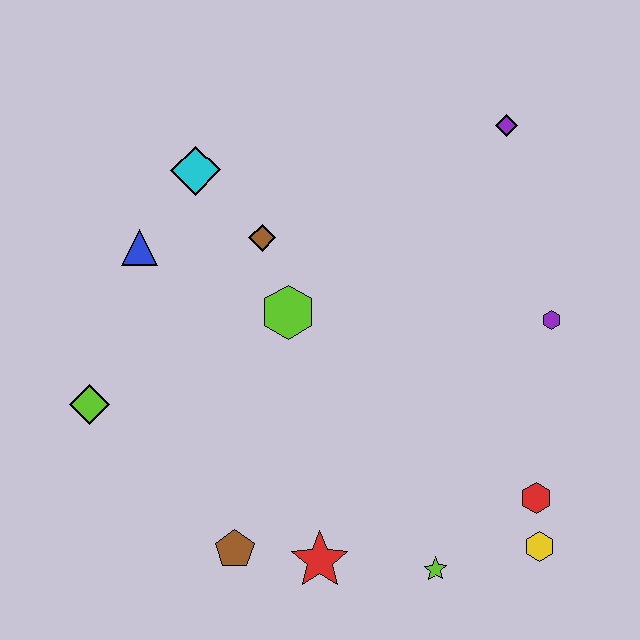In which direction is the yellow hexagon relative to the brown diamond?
The yellow hexagon is below the brown diamond.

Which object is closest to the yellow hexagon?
The red hexagon is closest to the yellow hexagon.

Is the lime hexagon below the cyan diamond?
Yes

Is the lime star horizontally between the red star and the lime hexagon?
No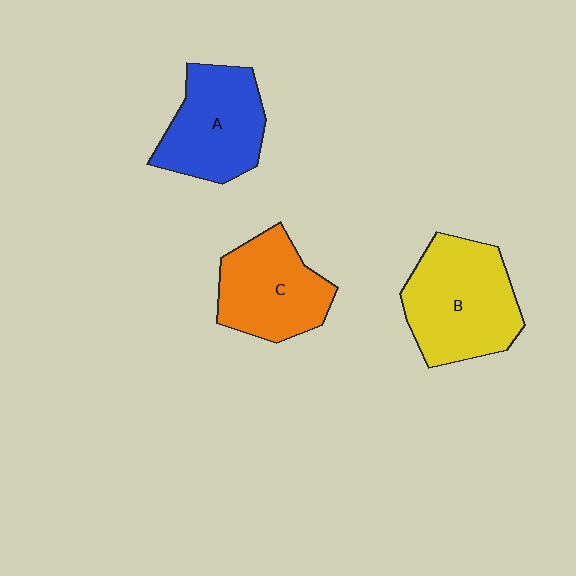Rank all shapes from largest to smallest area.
From largest to smallest: B (yellow), A (blue), C (orange).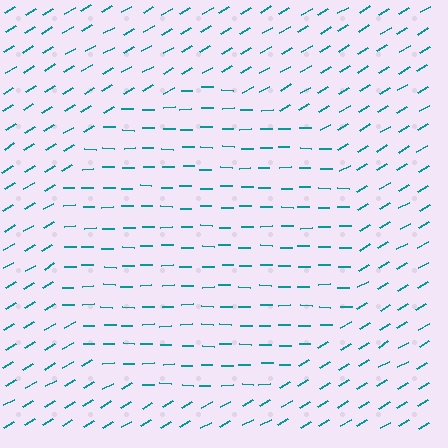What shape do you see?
I see a circle.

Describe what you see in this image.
The image is filled with small teal line segments. A circle region in the image has lines oriented differently from the surrounding lines, creating a visible texture boundary.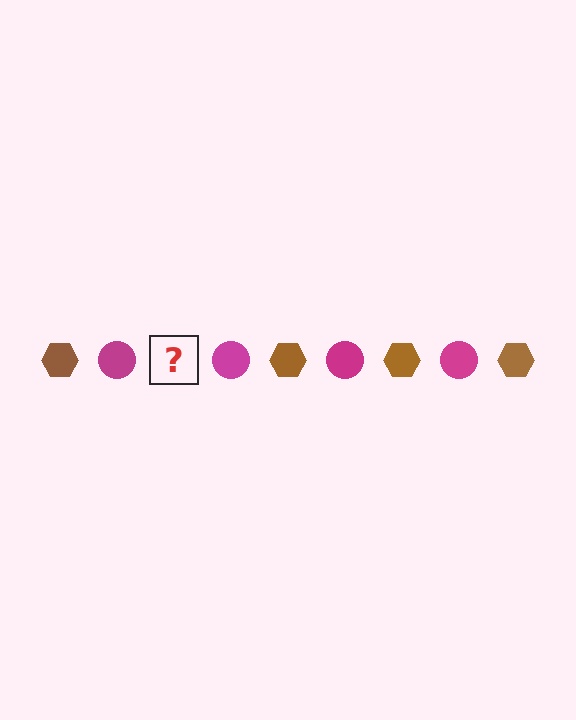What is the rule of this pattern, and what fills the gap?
The rule is that the pattern alternates between brown hexagon and magenta circle. The gap should be filled with a brown hexagon.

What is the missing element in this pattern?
The missing element is a brown hexagon.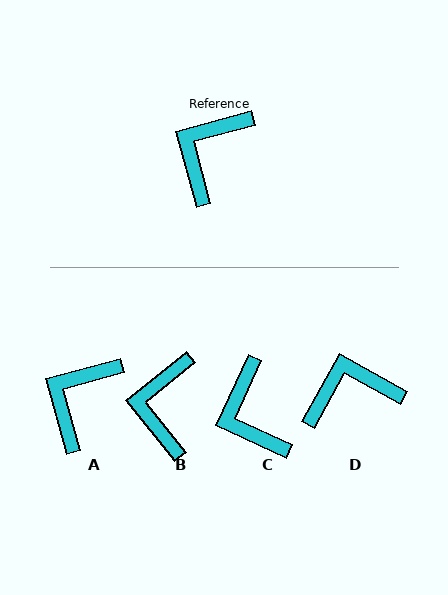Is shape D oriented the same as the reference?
No, it is off by about 44 degrees.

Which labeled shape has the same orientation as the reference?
A.